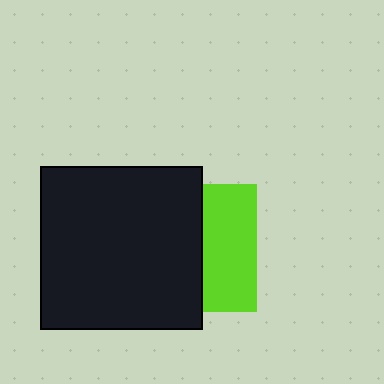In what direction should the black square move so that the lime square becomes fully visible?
The black square should move left. That is the shortest direction to clear the overlap and leave the lime square fully visible.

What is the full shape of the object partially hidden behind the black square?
The partially hidden object is a lime square.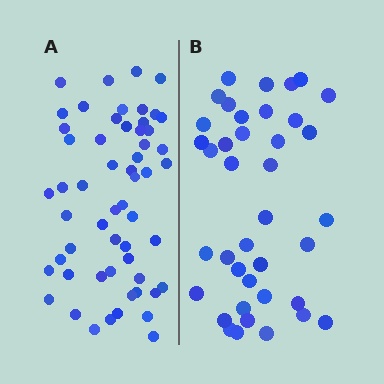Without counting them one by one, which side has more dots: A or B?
Region A (the left region) has more dots.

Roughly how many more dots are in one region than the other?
Region A has approximately 15 more dots than region B.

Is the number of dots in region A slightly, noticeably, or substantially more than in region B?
Region A has noticeably more, but not dramatically so. The ratio is roughly 1.4 to 1.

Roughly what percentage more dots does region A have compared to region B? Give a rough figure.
About 45% more.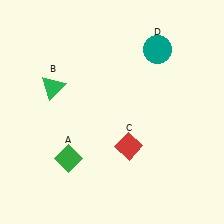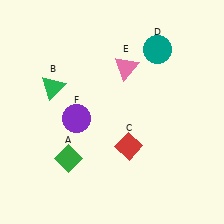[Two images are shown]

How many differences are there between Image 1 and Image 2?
There are 2 differences between the two images.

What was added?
A pink triangle (E), a purple circle (F) were added in Image 2.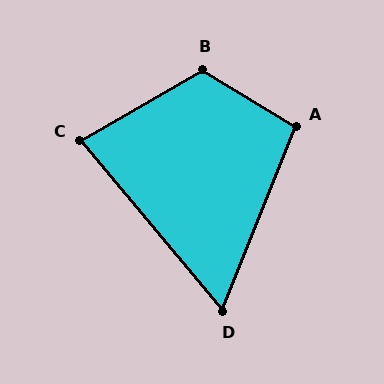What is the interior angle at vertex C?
Approximately 80 degrees (acute).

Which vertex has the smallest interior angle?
D, at approximately 62 degrees.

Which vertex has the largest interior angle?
B, at approximately 118 degrees.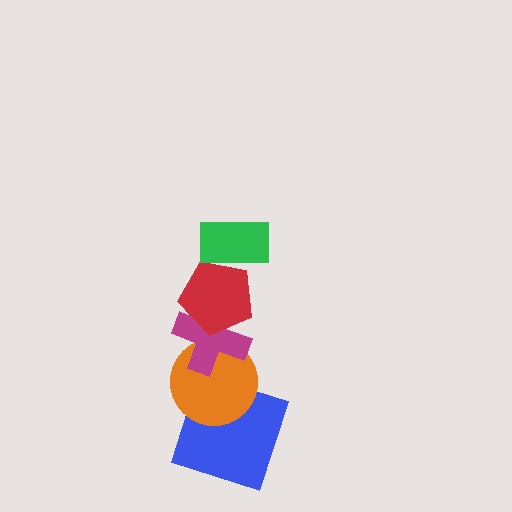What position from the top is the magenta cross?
The magenta cross is 3rd from the top.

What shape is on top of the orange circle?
The magenta cross is on top of the orange circle.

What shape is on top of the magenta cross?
The red pentagon is on top of the magenta cross.